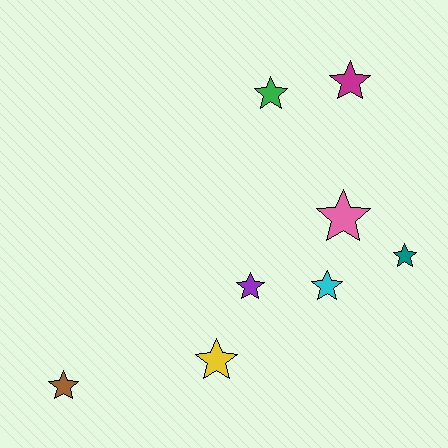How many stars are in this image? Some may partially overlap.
There are 8 stars.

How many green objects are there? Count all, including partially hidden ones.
There is 1 green object.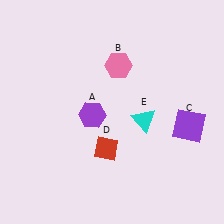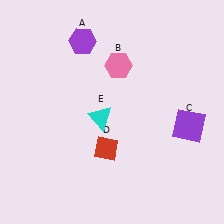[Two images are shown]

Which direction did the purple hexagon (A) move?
The purple hexagon (A) moved up.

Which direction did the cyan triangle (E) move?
The cyan triangle (E) moved left.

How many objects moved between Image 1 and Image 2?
2 objects moved between the two images.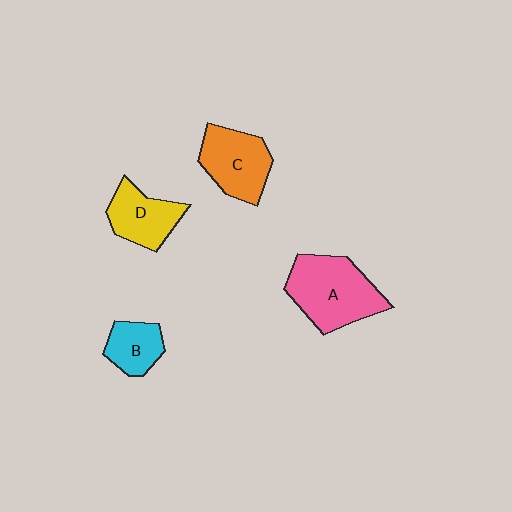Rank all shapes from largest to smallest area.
From largest to smallest: A (pink), C (orange), D (yellow), B (cyan).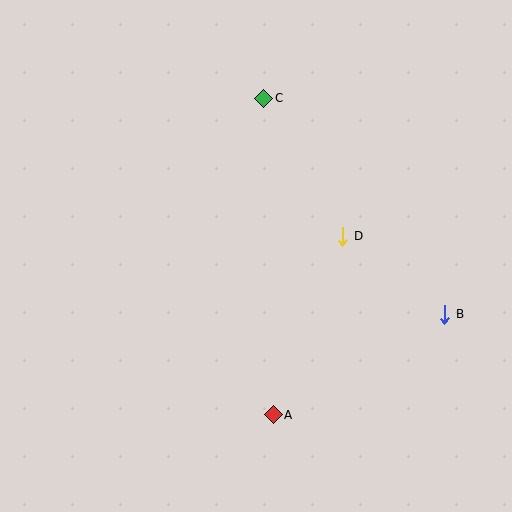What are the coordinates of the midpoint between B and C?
The midpoint between B and C is at (354, 206).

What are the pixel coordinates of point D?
Point D is at (343, 237).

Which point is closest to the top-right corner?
Point C is closest to the top-right corner.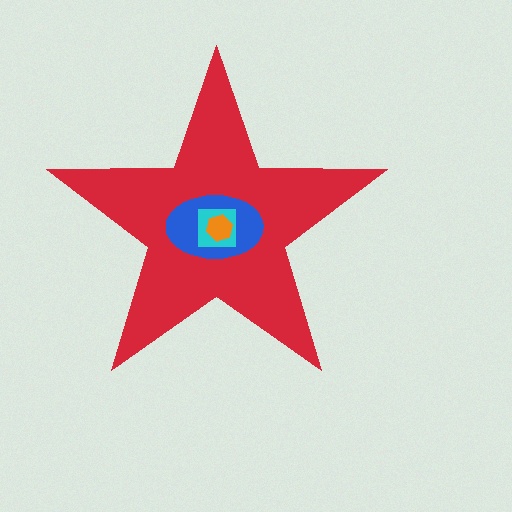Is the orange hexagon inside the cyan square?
Yes.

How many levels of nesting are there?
4.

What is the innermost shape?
The orange hexagon.